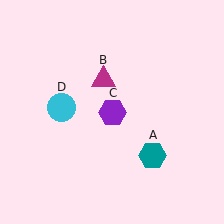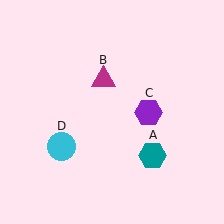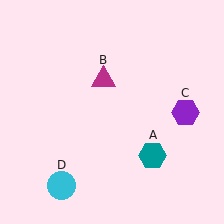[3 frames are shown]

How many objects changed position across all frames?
2 objects changed position: purple hexagon (object C), cyan circle (object D).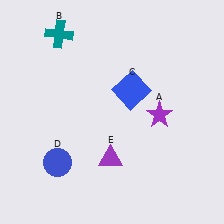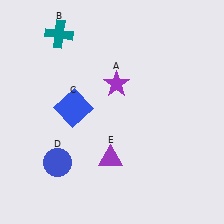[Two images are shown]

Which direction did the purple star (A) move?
The purple star (A) moved left.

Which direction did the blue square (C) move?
The blue square (C) moved left.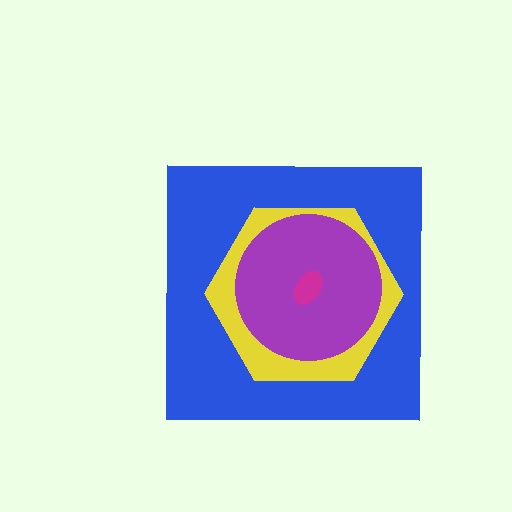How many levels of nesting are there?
4.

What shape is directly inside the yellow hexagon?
The purple circle.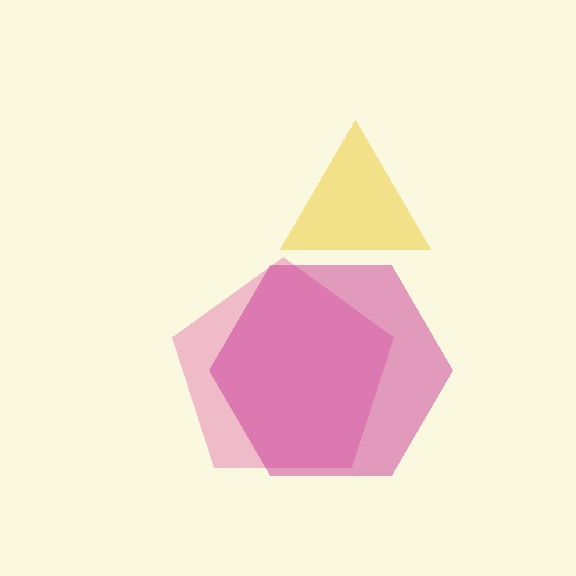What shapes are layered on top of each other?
The layered shapes are: a pink pentagon, a magenta hexagon, a yellow triangle.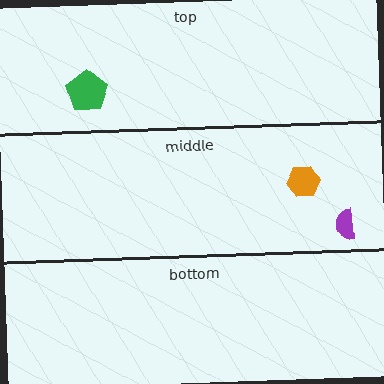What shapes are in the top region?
The green pentagon.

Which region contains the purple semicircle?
The middle region.